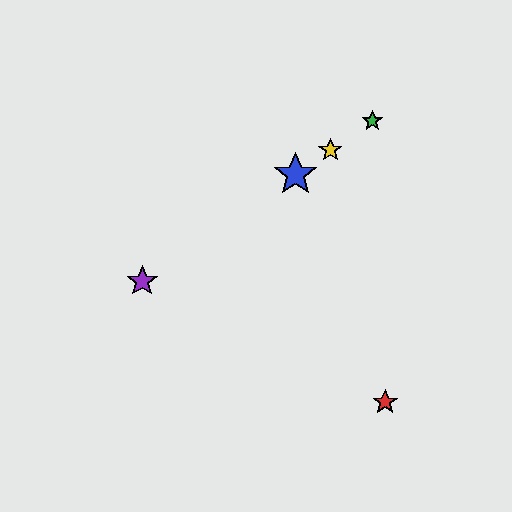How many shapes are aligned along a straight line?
4 shapes (the blue star, the green star, the yellow star, the purple star) are aligned along a straight line.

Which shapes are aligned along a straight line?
The blue star, the green star, the yellow star, the purple star are aligned along a straight line.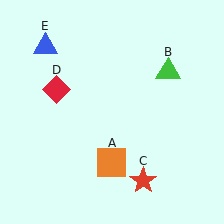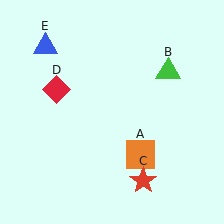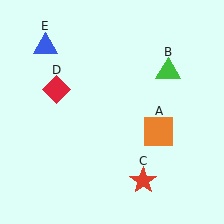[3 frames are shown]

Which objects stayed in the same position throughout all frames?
Green triangle (object B) and red star (object C) and red diamond (object D) and blue triangle (object E) remained stationary.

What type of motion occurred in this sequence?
The orange square (object A) rotated counterclockwise around the center of the scene.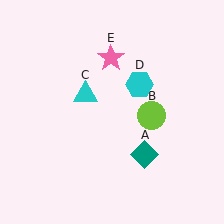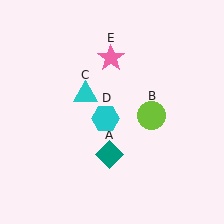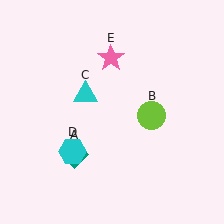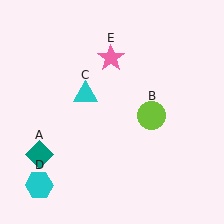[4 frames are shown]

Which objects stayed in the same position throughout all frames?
Lime circle (object B) and cyan triangle (object C) and pink star (object E) remained stationary.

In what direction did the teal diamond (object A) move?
The teal diamond (object A) moved left.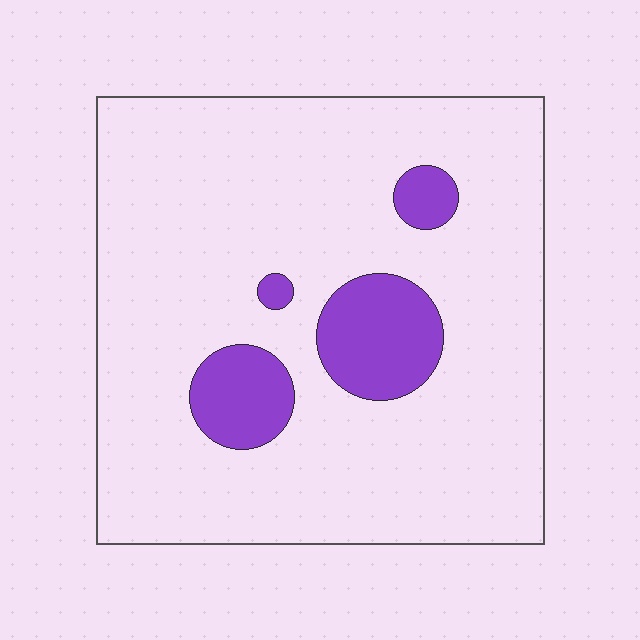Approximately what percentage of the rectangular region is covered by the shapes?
Approximately 15%.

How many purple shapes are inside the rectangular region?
4.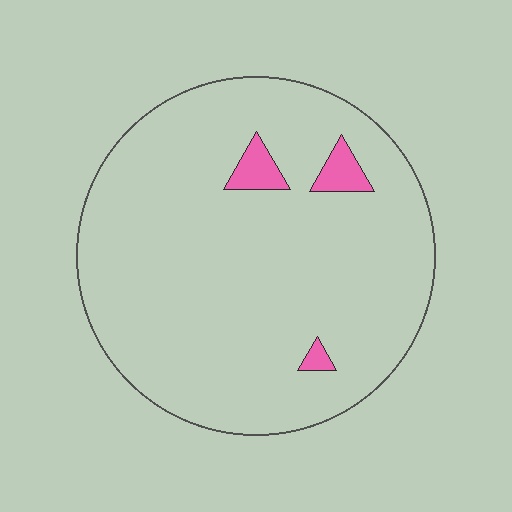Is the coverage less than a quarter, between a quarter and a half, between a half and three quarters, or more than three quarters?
Less than a quarter.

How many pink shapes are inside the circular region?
3.